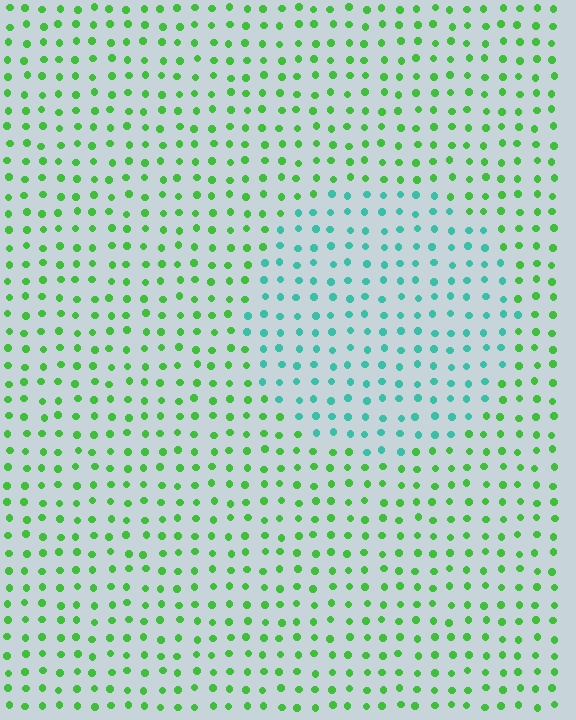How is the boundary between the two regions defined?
The boundary is defined purely by a slight shift in hue (about 52 degrees). Spacing, size, and orientation are identical on both sides.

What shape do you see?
I see a circle.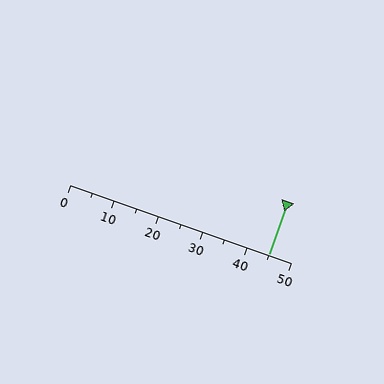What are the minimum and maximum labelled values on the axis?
The axis runs from 0 to 50.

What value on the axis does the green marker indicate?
The marker indicates approximately 45.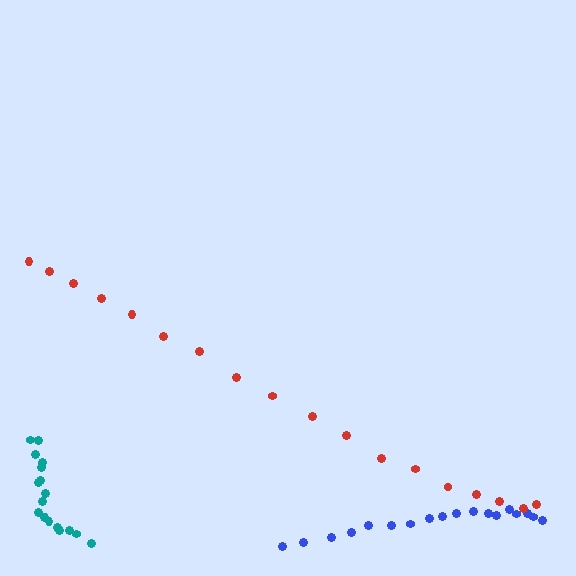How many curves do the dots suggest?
There are 3 distinct paths.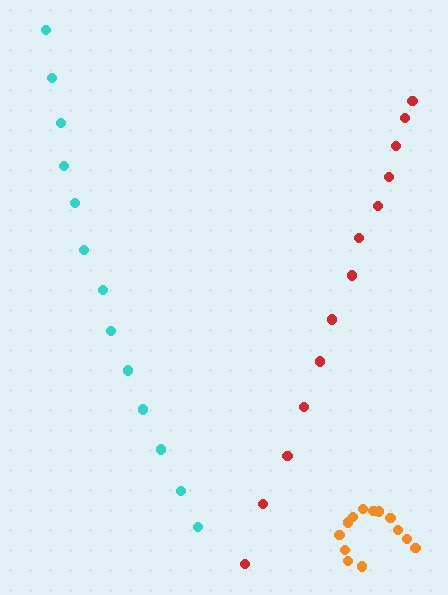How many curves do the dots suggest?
There are 3 distinct paths.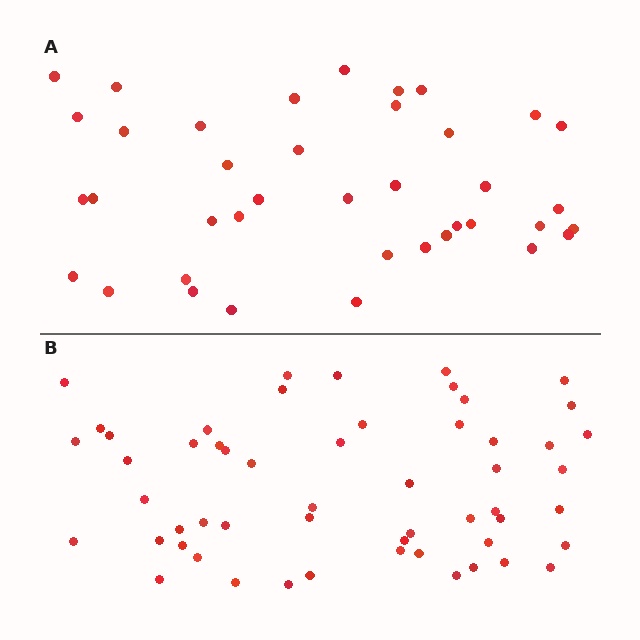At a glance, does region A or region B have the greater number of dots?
Region B (the bottom region) has more dots.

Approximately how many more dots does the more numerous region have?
Region B has approximately 15 more dots than region A.